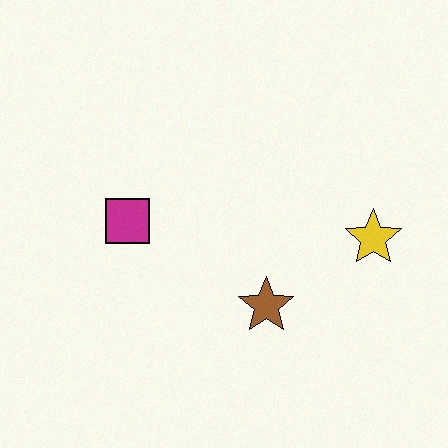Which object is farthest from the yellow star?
The magenta square is farthest from the yellow star.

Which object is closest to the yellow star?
The brown star is closest to the yellow star.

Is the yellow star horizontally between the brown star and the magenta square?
No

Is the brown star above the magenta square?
No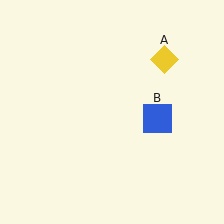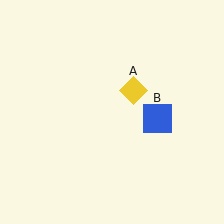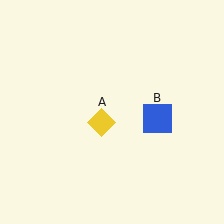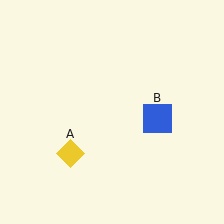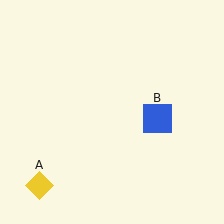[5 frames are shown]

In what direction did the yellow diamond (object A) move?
The yellow diamond (object A) moved down and to the left.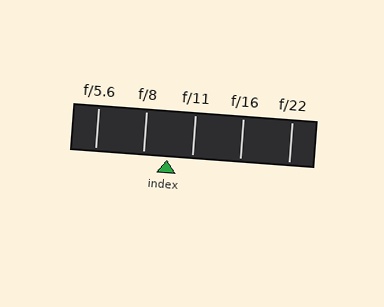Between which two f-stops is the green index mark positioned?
The index mark is between f/8 and f/11.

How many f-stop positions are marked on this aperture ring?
There are 5 f-stop positions marked.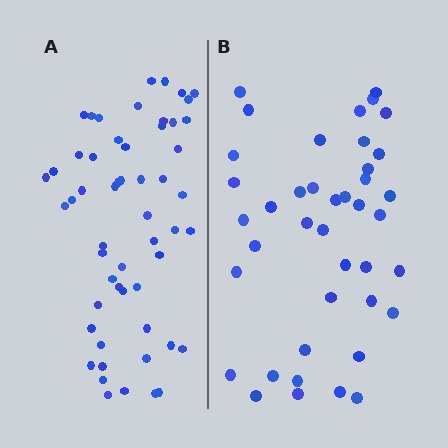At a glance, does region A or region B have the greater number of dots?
Region A (the left region) has more dots.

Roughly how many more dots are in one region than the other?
Region A has approximately 15 more dots than region B.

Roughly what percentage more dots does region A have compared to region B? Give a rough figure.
About 35% more.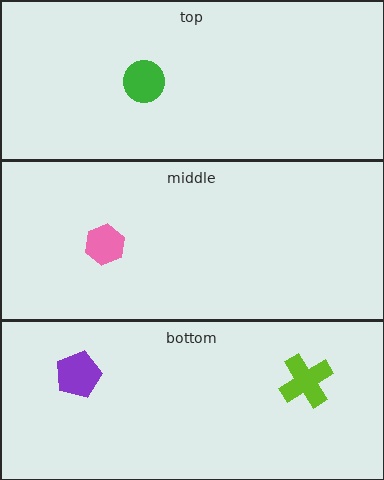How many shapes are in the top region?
1.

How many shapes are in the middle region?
1.